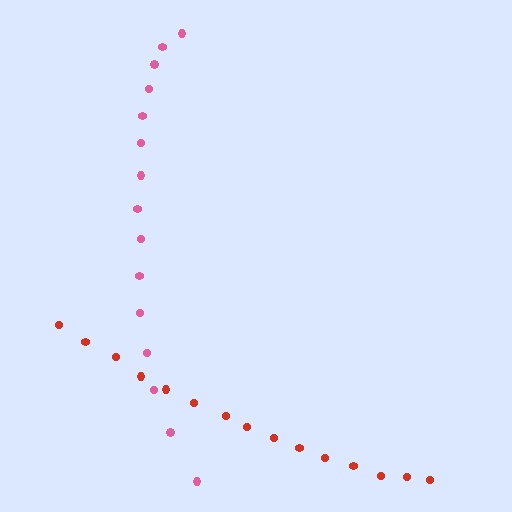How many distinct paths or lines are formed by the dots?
There are 2 distinct paths.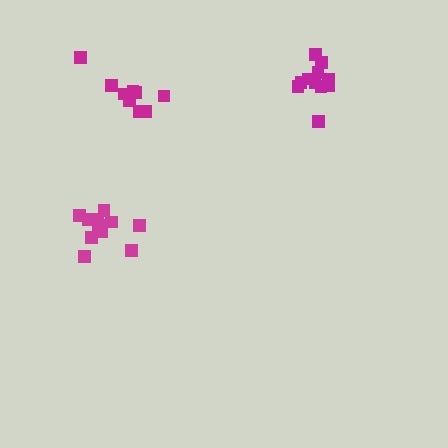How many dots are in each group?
Group 1: 11 dots, Group 2: 12 dots, Group 3: 9 dots (32 total).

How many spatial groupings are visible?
There are 3 spatial groupings.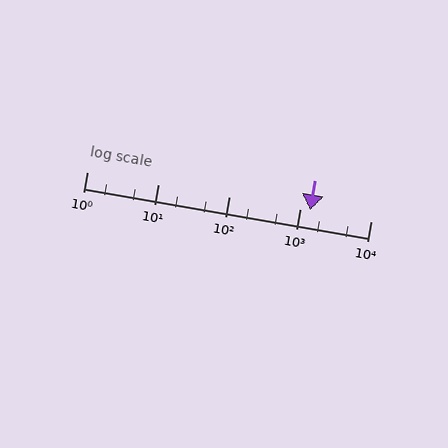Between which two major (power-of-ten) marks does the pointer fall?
The pointer is between 1000 and 10000.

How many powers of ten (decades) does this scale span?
The scale spans 4 decades, from 1 to 10000.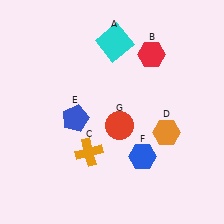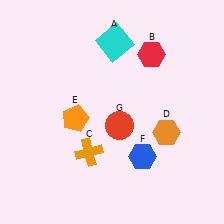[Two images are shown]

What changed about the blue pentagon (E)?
In Image 1, E is blue. In Image 2, it changed to orange.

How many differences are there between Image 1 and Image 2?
There is 1 difference between the two images.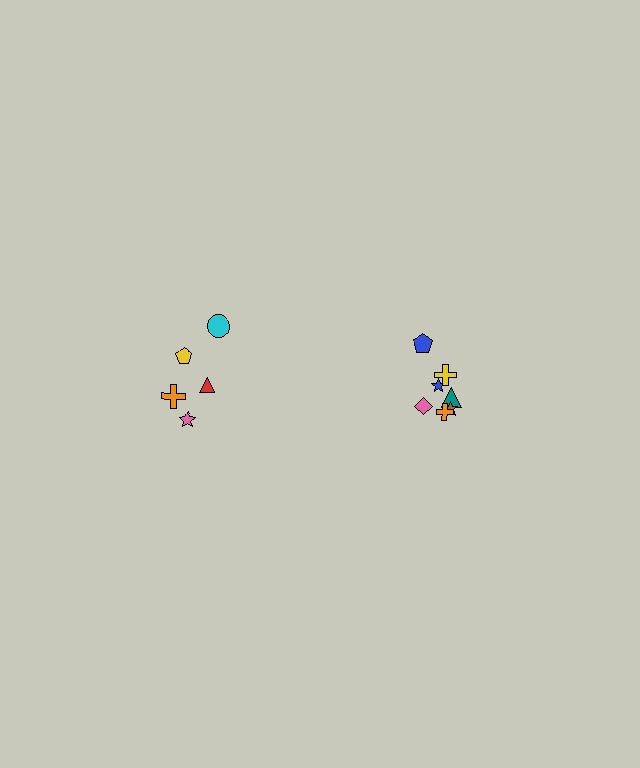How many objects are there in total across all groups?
There are 12 objects.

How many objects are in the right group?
There are 7 objects.